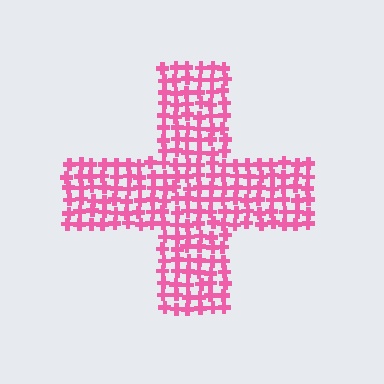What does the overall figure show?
The overall figure shows a cross.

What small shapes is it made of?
It is made of small crosses.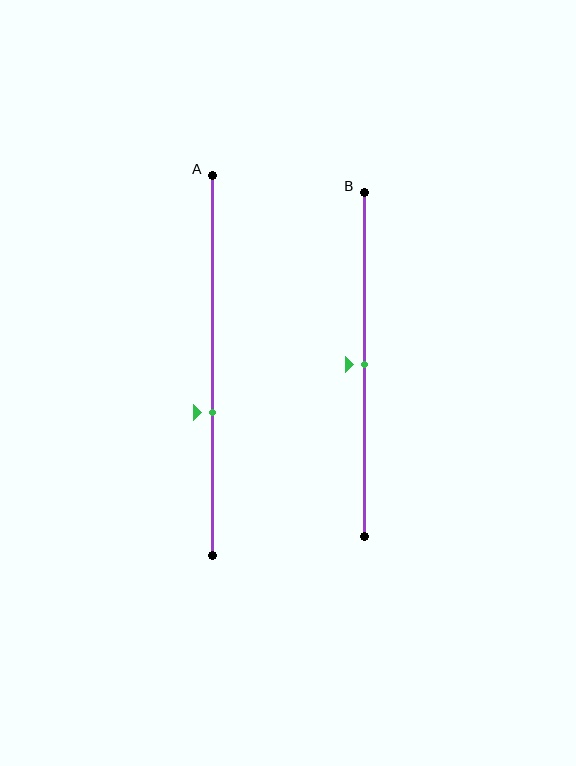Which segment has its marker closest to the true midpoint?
Segment B has its marker closest to the true midpoint.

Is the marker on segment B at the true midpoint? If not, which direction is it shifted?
Yes, the marker on segment B is at the true midpoint.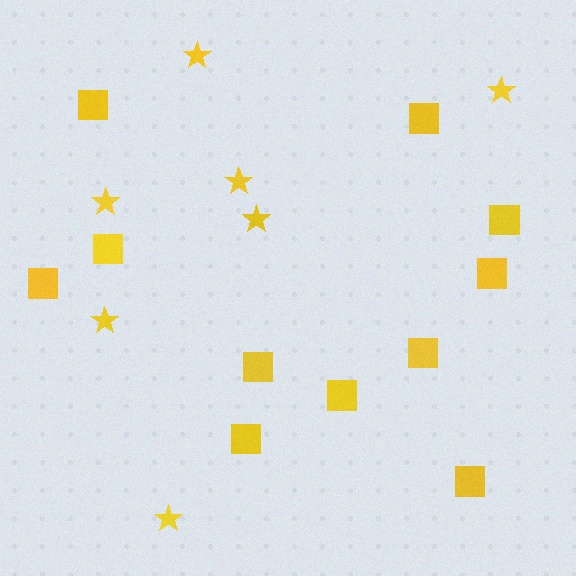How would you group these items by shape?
There are 2 groups: one group of squares (11) and one group of stars (7).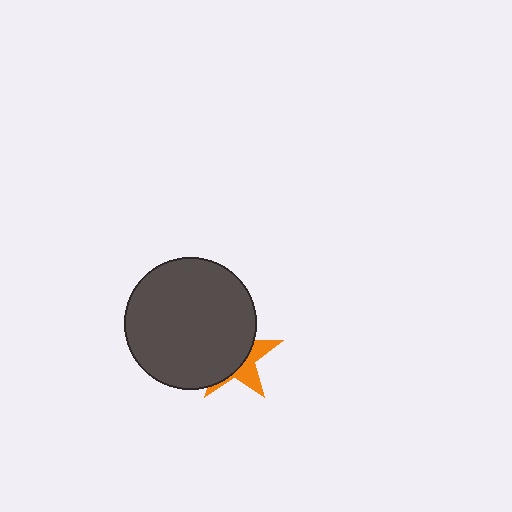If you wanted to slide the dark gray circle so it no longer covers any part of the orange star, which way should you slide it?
Slide it toward the upper-left — that is the most direct way to separate the two shapes.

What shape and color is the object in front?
The object in front is a dark gray circle.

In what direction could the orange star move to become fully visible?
The orange star could move toward the lower-right. That would shift it out from behind the dark gray circle entirely.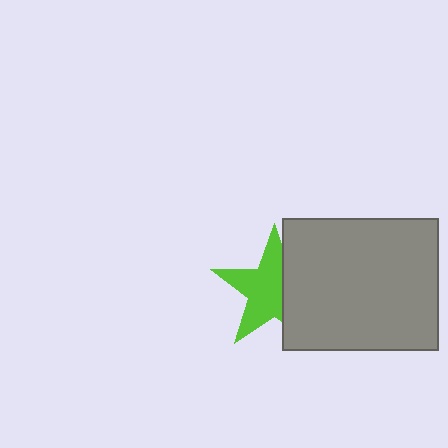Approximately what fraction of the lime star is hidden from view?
Roughly 38% of the lime star is hidden behind the gray rectangle.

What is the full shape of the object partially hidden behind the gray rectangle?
The partially hidden object is a lime star.